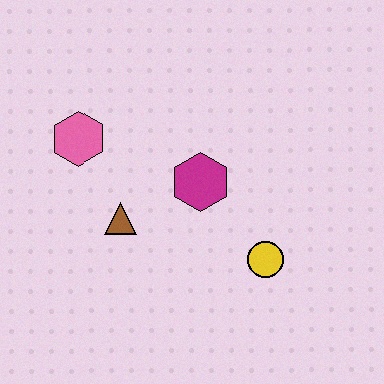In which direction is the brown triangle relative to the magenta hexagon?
The brown triangle is to the left of the magenta hexagon.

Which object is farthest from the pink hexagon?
The yellow circle is farthest from the pink hexagon.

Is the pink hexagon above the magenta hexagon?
Yes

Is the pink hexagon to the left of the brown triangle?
Yes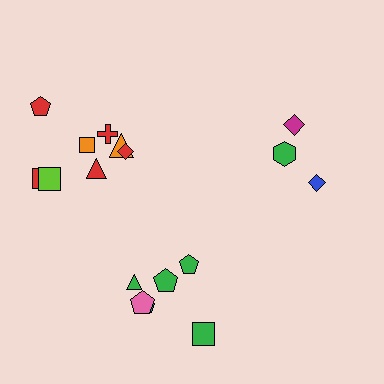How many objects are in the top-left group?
There are 8 objects.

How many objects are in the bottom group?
There are 6 objects.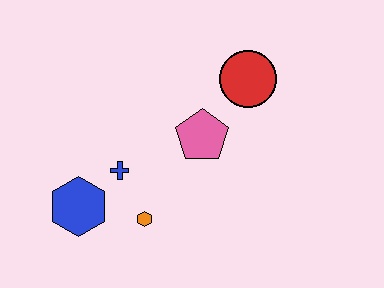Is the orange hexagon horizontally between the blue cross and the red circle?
Yes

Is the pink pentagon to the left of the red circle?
Yes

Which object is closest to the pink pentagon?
The red circle is closest to the pink pentagon.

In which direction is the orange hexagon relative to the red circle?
The orange hexagon is below the red circle.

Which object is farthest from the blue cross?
The red circle is farthest from the blue cross.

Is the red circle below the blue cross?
No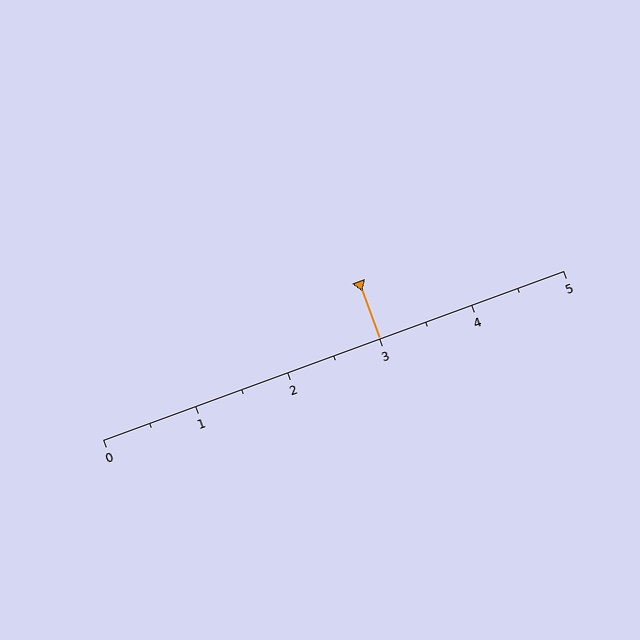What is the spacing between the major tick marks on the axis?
The major ticks are spaced 1 apart.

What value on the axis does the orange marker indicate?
The marker indicates approximately 3.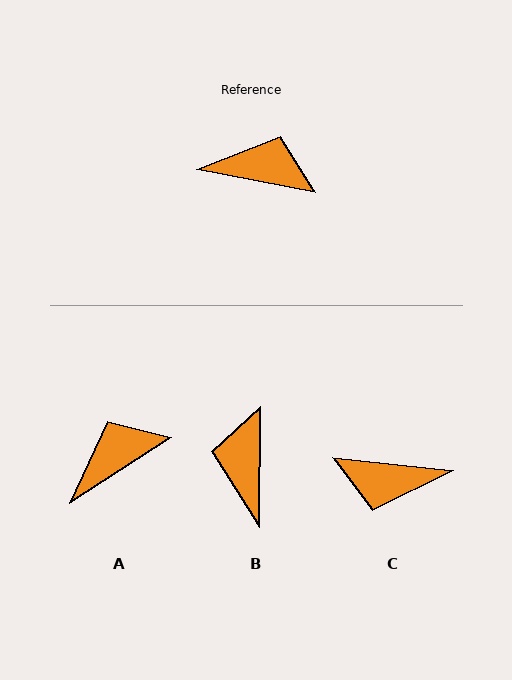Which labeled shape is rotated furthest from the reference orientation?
C, about 175 degrees away.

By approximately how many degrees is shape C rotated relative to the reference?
Approximately 175 degrees clockwise.